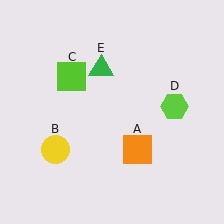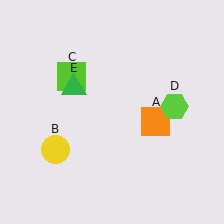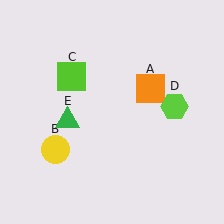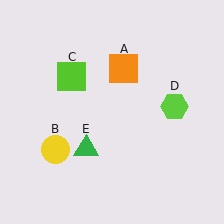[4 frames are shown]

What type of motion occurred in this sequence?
The orange square (object A), green triangle (object E) rotated counterclockwise around the center of the scene.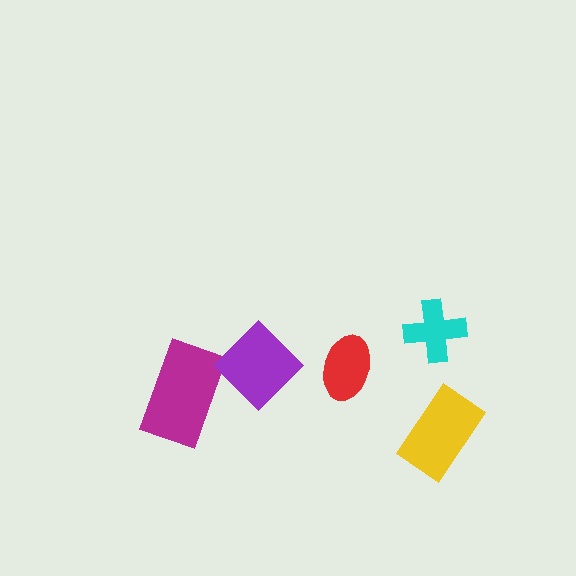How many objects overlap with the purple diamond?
1 object overlaps with the purple diamond.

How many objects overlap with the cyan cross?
0 objects overlap with the cyan cross.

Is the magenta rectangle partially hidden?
Yes, it is partially covered by another shape.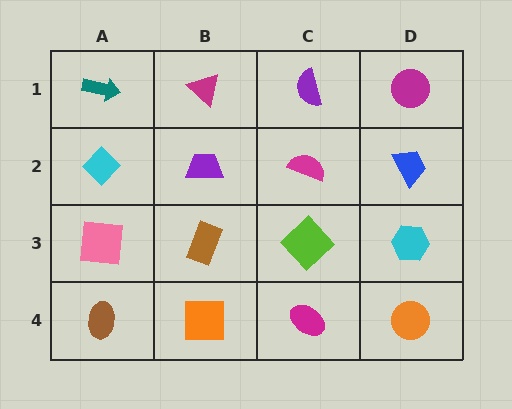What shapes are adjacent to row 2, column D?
A magenta circle (row 1, column D), a cyan hexagon (row 3, column D), a magenta semicircle (row 2, column C).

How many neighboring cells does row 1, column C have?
3.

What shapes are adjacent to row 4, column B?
A brown rectangle (row 3, column B), a brown ellipse (row 4, column A), a magenta ellipse (row 4, column C).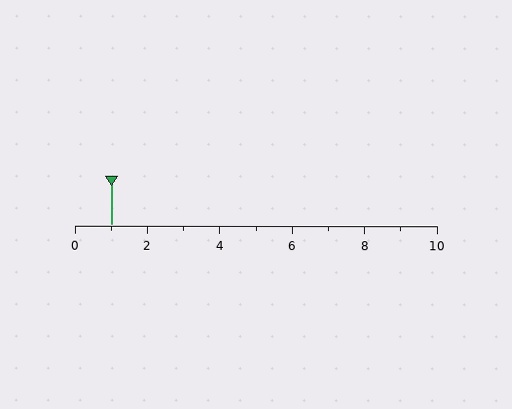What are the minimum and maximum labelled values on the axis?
The axis runs from 0 to 10.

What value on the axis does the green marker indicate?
The marker indicates approximately 1.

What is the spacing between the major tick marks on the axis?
The major ticks are spaced 2 apart.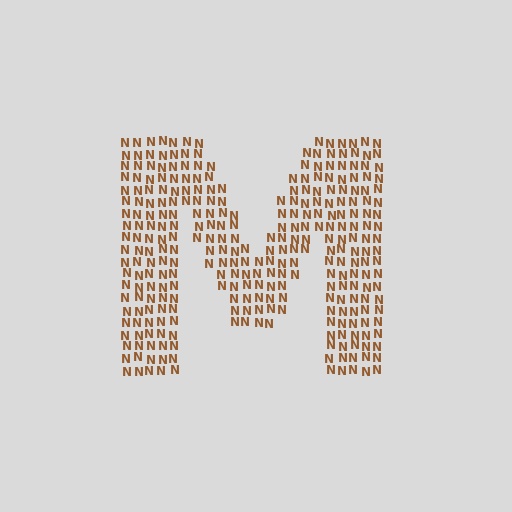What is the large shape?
The large shape is the letter M.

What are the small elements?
The small elements are letter N's.